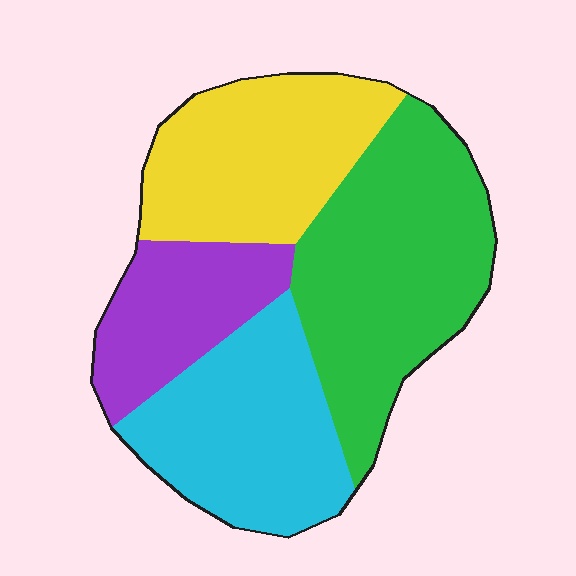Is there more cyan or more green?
Green.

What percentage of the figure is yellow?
Yellow takes up about one quarter (1/4) of the figure.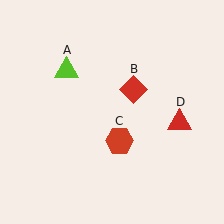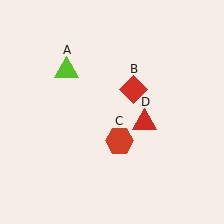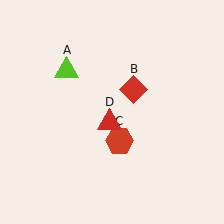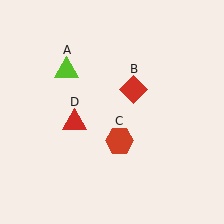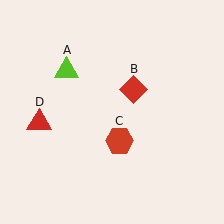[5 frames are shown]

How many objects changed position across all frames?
1 object changed position: red triangle (object D).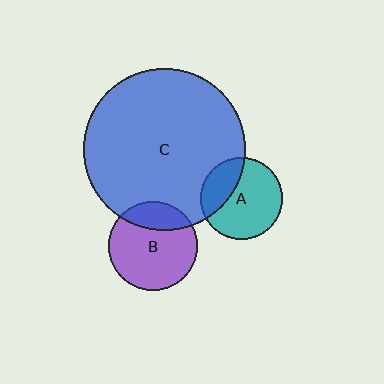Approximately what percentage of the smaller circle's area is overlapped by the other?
Approximately 25%.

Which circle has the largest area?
Circle C (blue).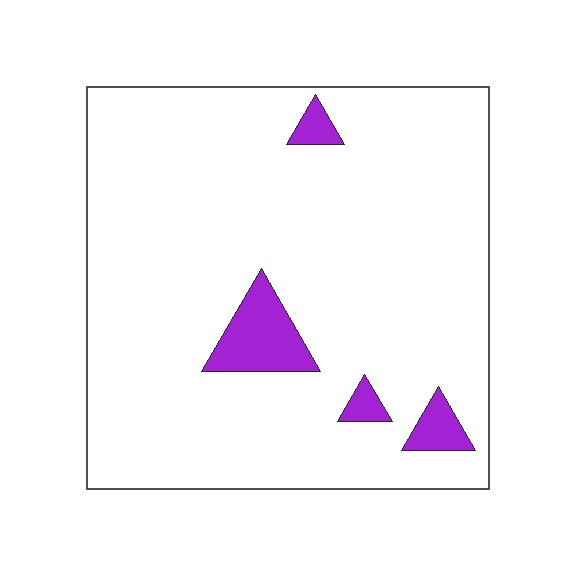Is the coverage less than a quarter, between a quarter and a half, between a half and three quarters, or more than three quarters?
Less than a quarter.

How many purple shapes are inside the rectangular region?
4.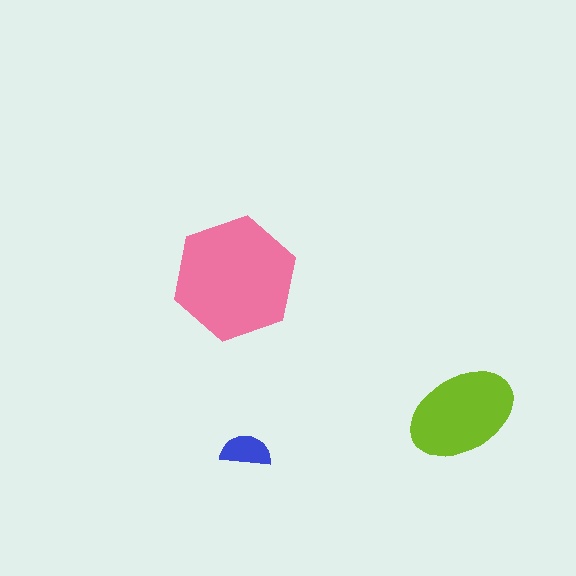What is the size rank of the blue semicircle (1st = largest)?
3rd.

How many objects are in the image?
There are 3 objects in the image.